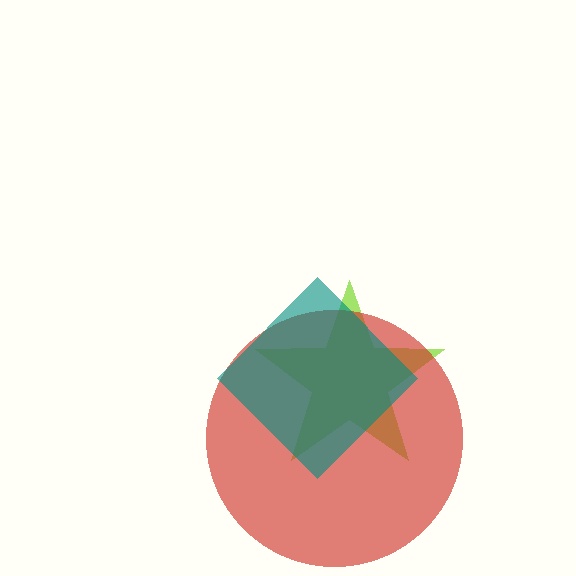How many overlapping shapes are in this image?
There are 3 overlapping shapes in the image.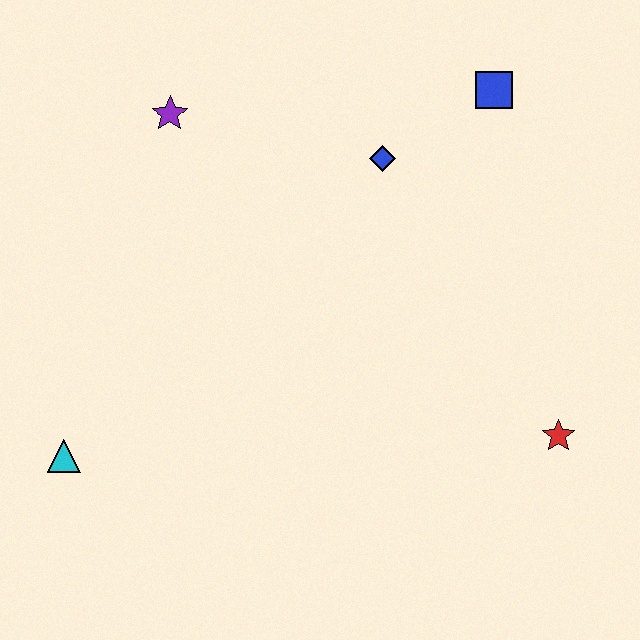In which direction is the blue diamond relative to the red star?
The blue diamond is above the red star.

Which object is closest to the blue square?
The blue diamond is closest to the blue square.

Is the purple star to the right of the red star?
No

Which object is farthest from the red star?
The purple star is farthest from the red star.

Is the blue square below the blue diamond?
No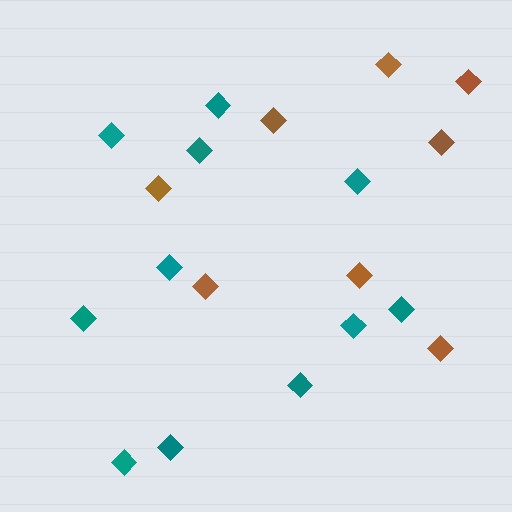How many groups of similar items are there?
There are 2 groups: one group of brown diamonds (8) and one group of teal diamonds (11).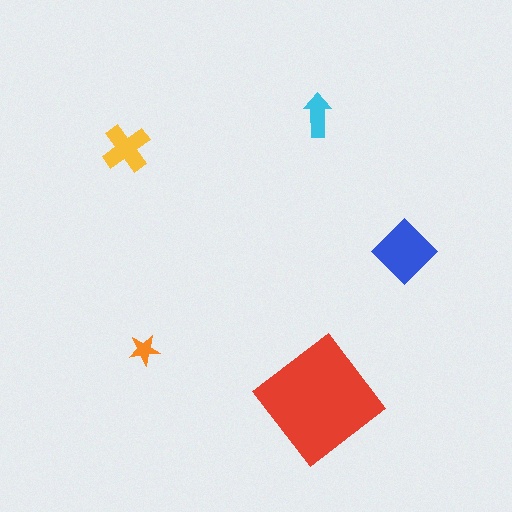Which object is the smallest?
The orange star.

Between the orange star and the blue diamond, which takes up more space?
The blue diamond.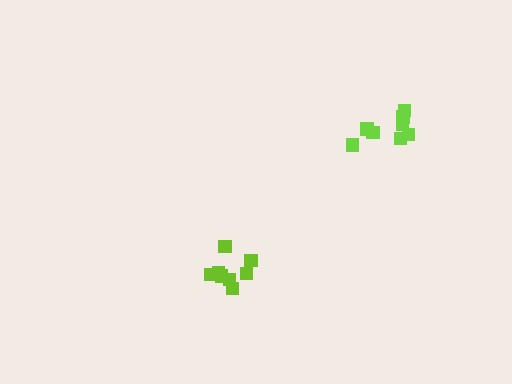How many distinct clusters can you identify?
There are 2 distinct clusters.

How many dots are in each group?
Group 1: 8 dots, Group 2: 8 dots (16 total).